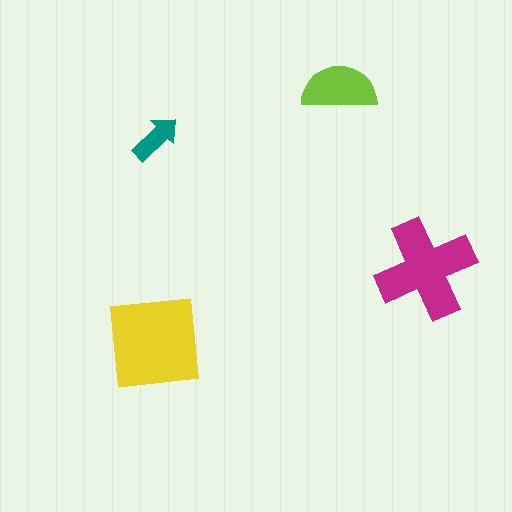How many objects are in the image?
There are 4 objects in the image.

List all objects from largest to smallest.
The yellow square, the magenta cross, the lime semicircle, the teal arrow.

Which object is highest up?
The lime semicircle is topmost.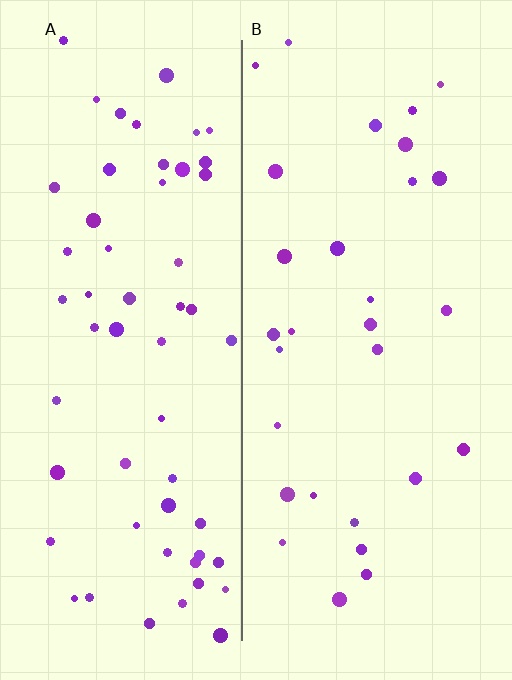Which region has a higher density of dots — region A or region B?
A (the left).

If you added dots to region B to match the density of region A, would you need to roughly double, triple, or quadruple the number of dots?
Approximately double.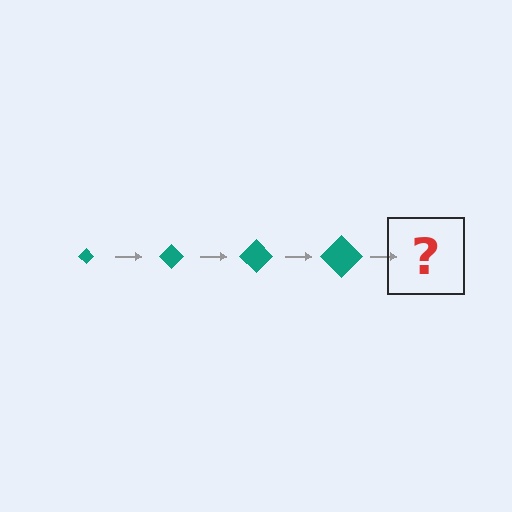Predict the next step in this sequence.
The next step is a teal diamond, larger than the previous one.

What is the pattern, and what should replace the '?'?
The pattern is that the diamond gets progressively larger each step. The '?' should be a teal diamond, larger than the previous one.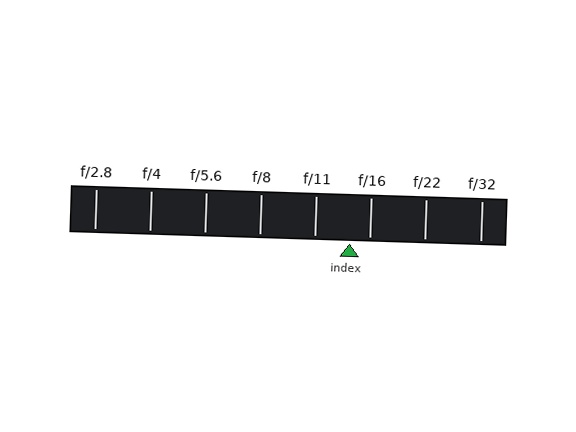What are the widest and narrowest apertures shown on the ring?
The widest aperture shown is f/2.8 and the narrowest is f/32.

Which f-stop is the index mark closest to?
The index mark is closest to f/16.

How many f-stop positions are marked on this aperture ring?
There are 8 f-stop positions marked.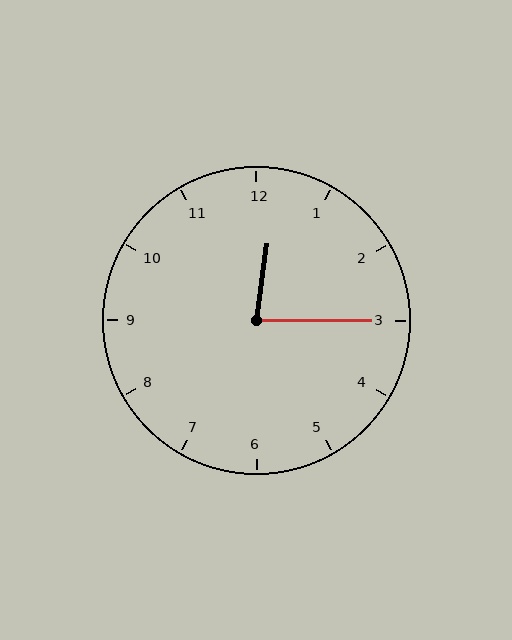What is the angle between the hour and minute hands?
Approximately 82 degrees.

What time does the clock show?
12:15.